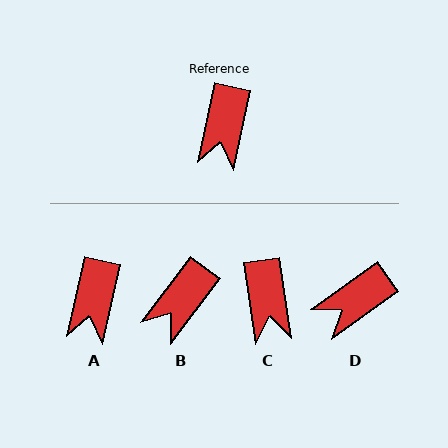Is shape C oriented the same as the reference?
No, it is off by about 21 degrees.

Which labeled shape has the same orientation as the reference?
A.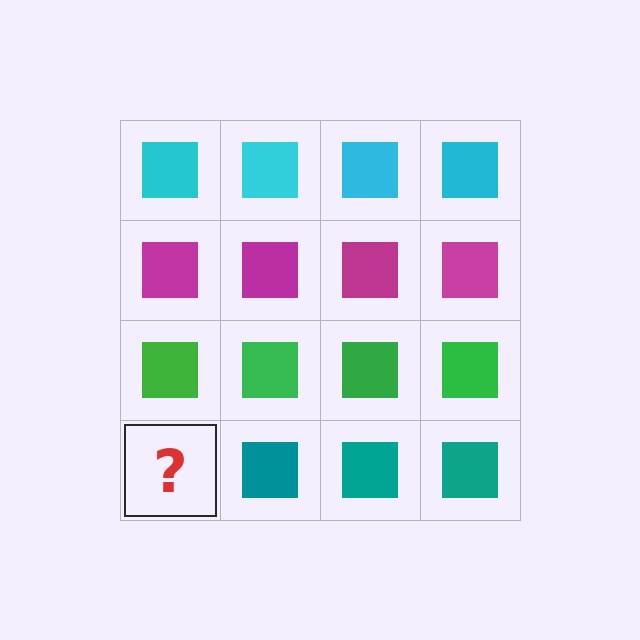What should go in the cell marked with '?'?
The missing cell should contain a teal square.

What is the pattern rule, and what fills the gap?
The rule is that each row has a consistent color. The gap should be filled with a teal square.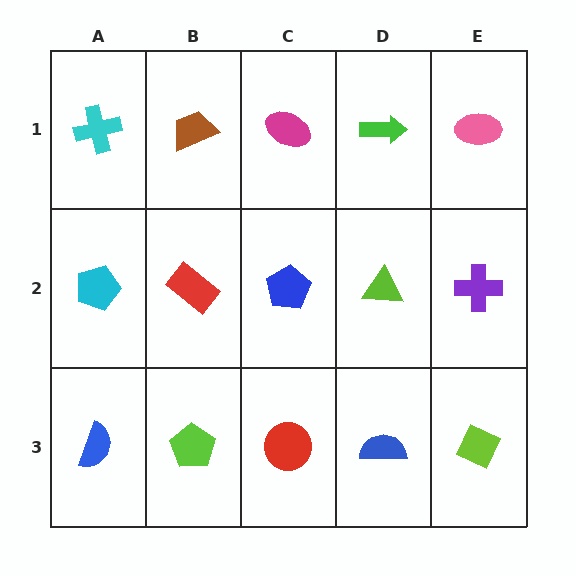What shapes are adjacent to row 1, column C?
A blue pentagon (row 2, column C), a brown trapezoid (row 1, column B), a green arrow (row 1, column D).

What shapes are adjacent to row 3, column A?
A cyan pentagon (row 2, column A), a lime pentagon (row 3, column B).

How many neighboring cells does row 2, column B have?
4.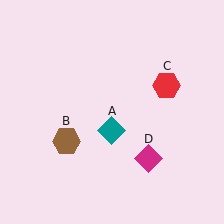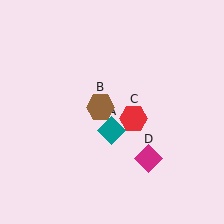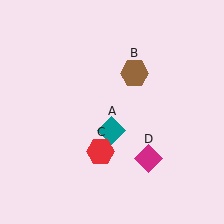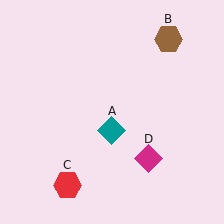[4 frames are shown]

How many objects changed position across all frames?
2 objects changed position: brown hexagon (object B), red hexagon (object C).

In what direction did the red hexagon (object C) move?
The red hexagon (object C) moved down and to the left.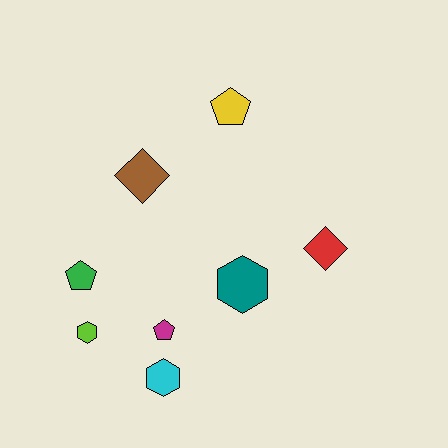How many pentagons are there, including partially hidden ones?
There are 3 pentagons.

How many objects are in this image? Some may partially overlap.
There are 8 objects.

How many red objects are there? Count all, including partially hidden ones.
There is 1 red object.